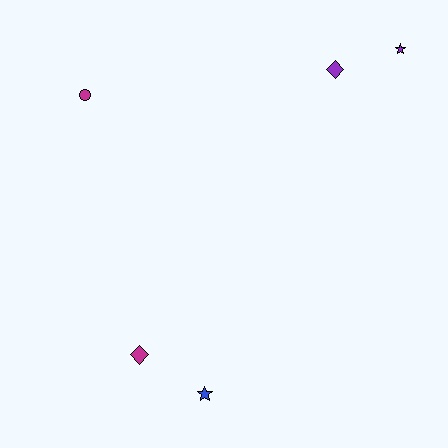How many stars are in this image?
There are 2 stars.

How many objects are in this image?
There are 5 objects.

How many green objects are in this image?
There are no green objects.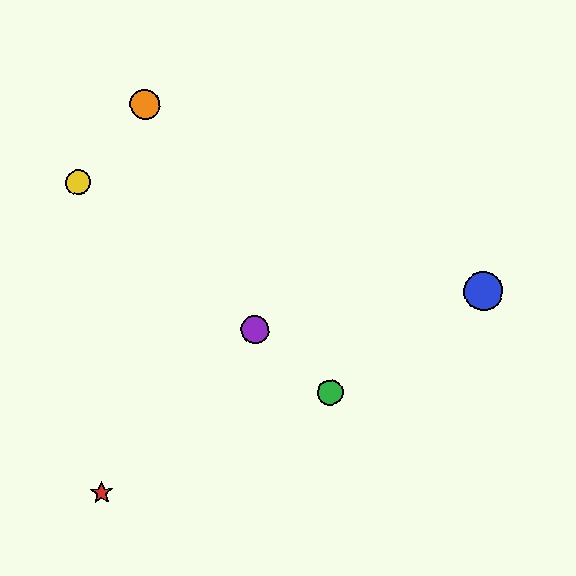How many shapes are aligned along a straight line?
3 shapes (the green circle, the yellow circle, the purple circle) are aligned along a straight line.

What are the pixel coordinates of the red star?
The red star is at (102, 493).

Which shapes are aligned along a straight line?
The green circle, the yellow circle, the purple circle are aligned along a straight line.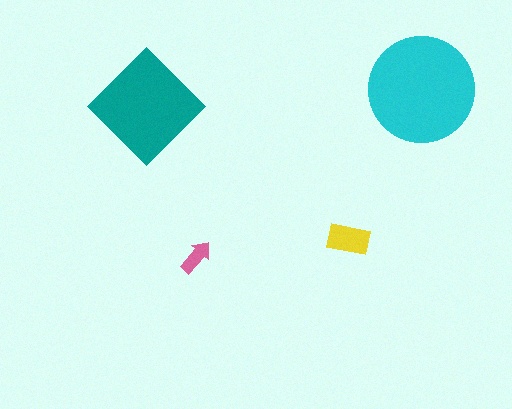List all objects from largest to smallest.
The cyan circle, the teal diamond, the yellow rectangle, the pink arrow.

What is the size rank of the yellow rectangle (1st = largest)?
3rd.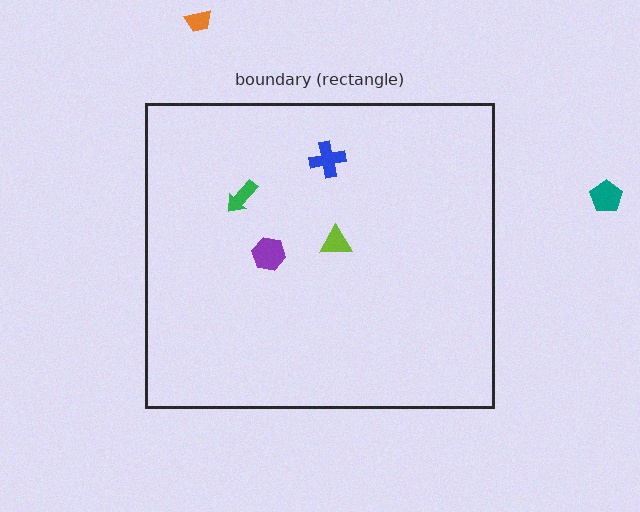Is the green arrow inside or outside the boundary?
Inside.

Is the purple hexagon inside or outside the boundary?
Inside.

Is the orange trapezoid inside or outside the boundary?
Outside.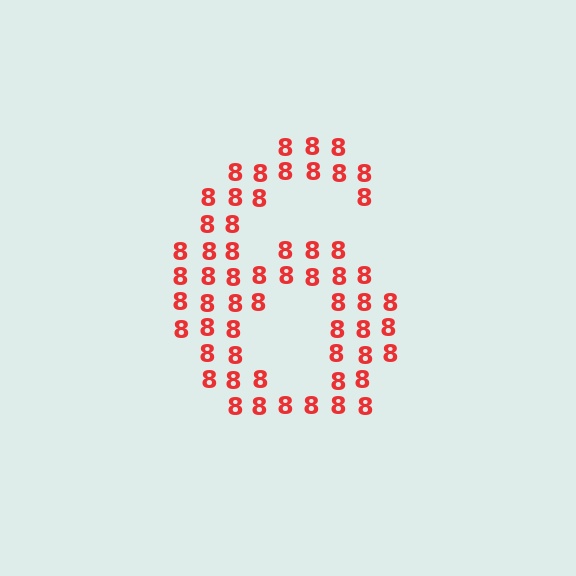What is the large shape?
The large shape is the digit 6.